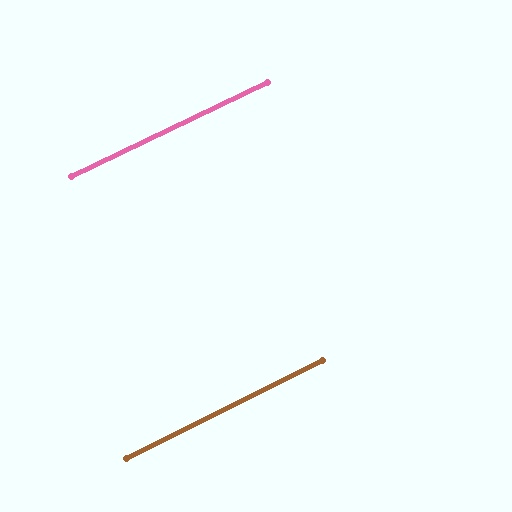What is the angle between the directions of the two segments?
Approximately 1 degree.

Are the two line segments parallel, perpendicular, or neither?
Parallel — their directions differ by only 1.0°.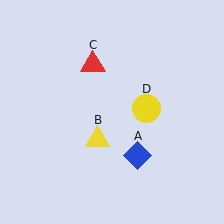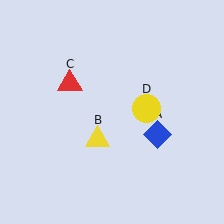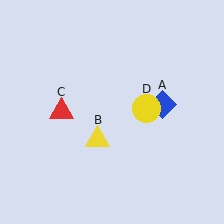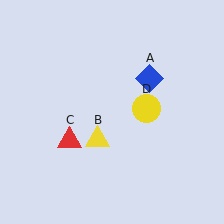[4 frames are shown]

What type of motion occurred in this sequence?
The blue diamond (object A), red triangle (object C) rotated counterclockwise around the center of the scene.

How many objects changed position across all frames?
2 objects changed position: blue diamond (object A), red triangle (object C).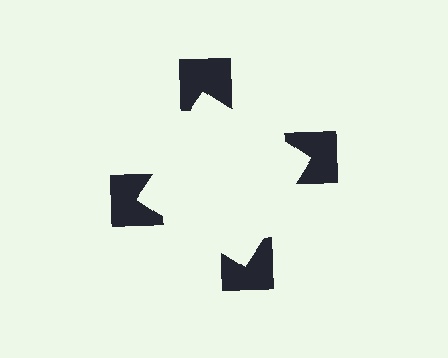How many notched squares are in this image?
There are 4 — one at each vertex of the illusory square.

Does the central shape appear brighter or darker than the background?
It typically appears slightly brighter than the background, even though no actual brightness change is drawn.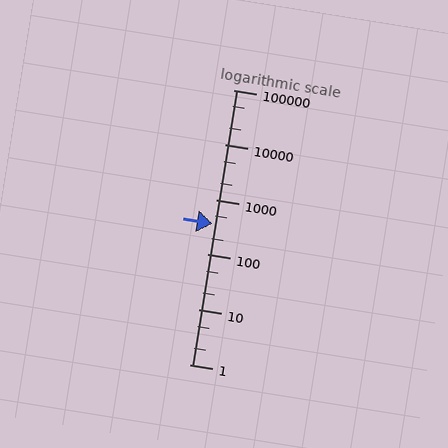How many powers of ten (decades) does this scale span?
The scale spans 5 decades, from 1 to 100000.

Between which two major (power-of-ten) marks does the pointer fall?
The pointer is between 100 and 1000.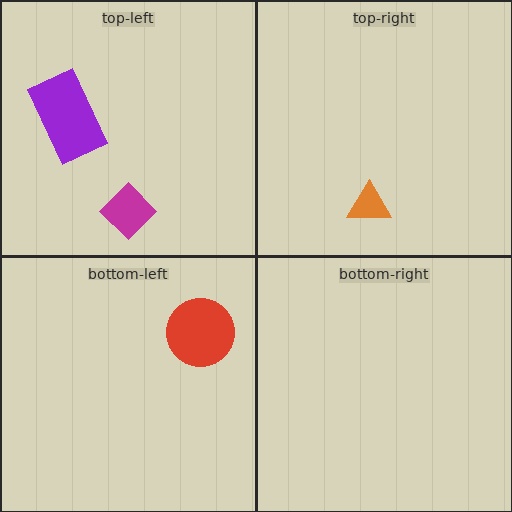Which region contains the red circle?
The bottom-left region.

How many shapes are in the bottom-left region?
1.